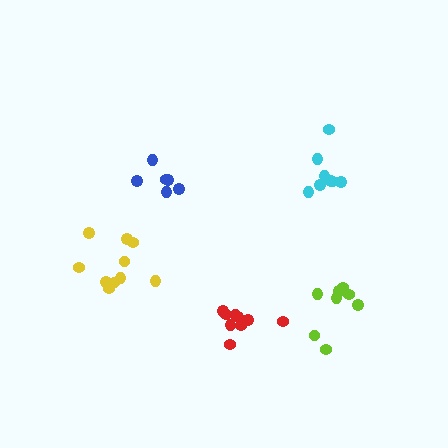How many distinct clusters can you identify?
There are 5 distinct clusters.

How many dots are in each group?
Group 1: 9 dots, Group 2: 8 dots, Group 3: 8 dots, Group 4: 6 dots, Group 5: 10 dots (41 total).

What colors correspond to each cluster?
The clusters are colored: red, cyan, lime, blue, yellow.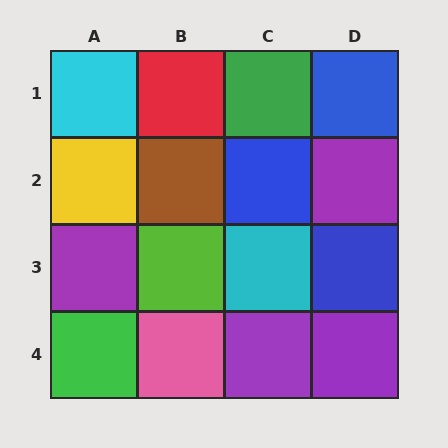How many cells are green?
2 cells are green.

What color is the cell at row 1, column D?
Blue.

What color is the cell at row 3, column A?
Purple.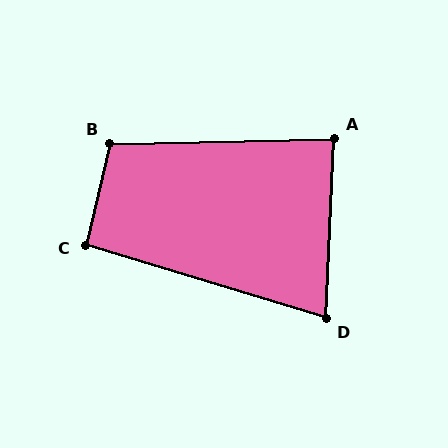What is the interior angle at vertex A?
Approximately 86 degrees (approximately right).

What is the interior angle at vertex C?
Approximately 94 degrees (approximately right).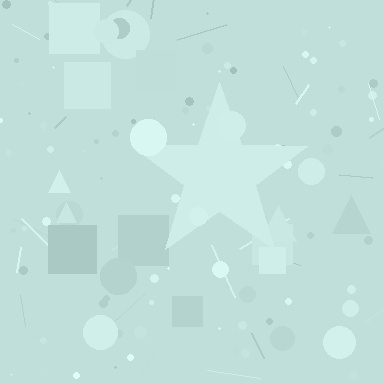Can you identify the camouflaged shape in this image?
The camouflaged shape is a star.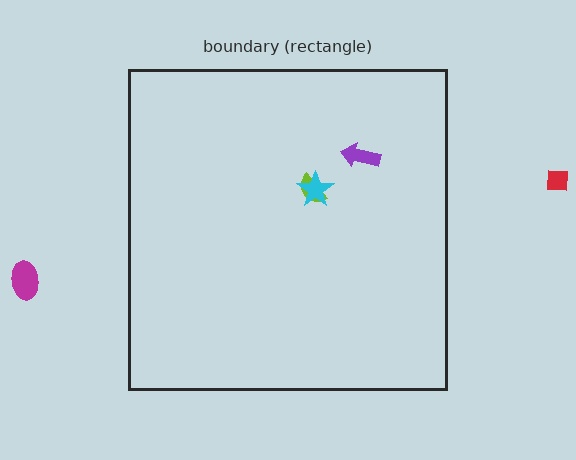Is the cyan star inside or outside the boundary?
Inside.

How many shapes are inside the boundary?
3 inside, 2 outside.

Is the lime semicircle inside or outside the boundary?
Inside.